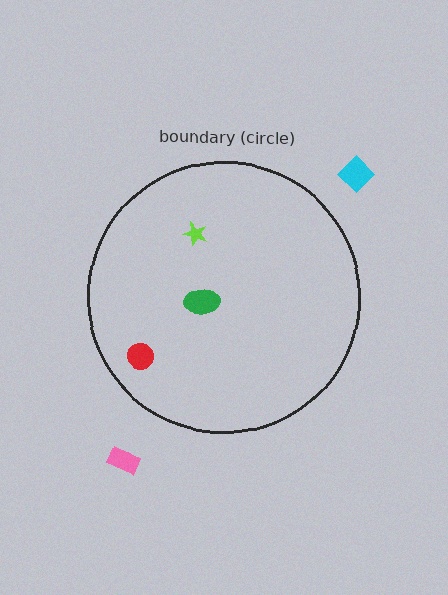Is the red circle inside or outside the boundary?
Inside.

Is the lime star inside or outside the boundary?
Inside.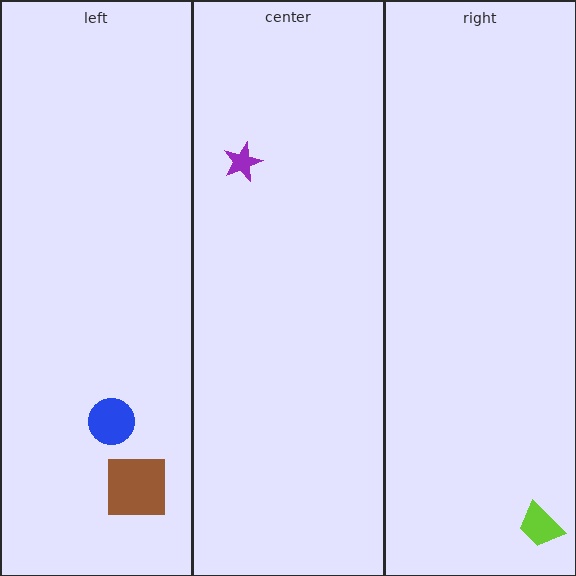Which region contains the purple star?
The center region.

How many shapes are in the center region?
1.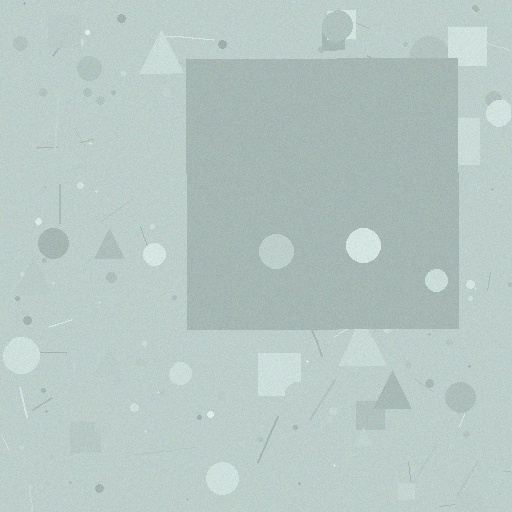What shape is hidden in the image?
A square is hidden in the image.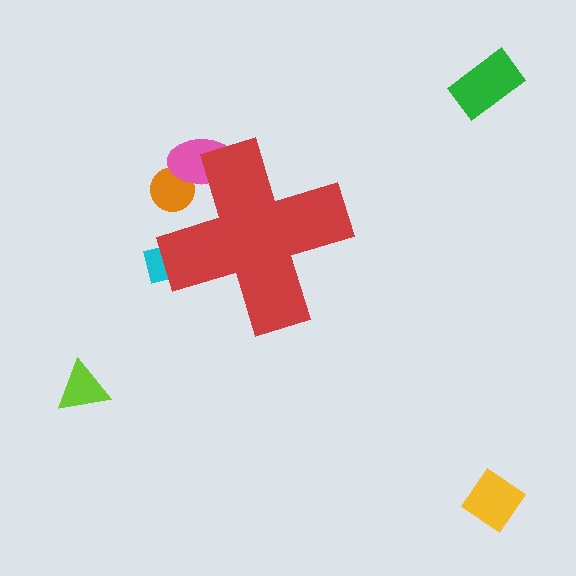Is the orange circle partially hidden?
Yes, the orange circle is partially hidden behind the red cross.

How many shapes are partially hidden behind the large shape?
3 shapes are partially hidden.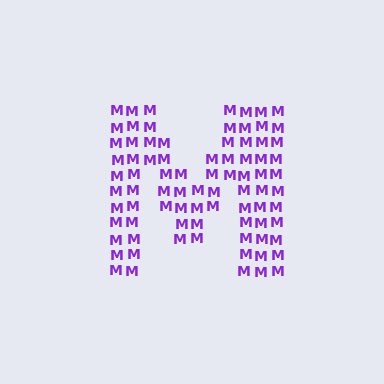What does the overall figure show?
The overall figure shows the letter M.